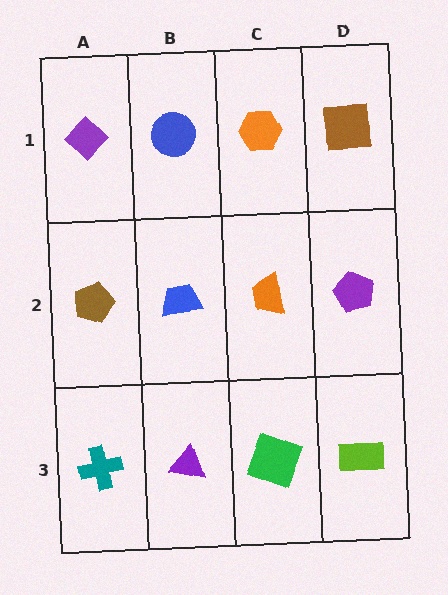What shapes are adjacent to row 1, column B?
A blue trapezoid (row 2, column B), a purple diamond (row 1, column A), an orange hexagon (row 1, column C).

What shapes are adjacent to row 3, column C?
An orange trapezoid (row 2, column C), a purple triangle (row 3, column B), a lime rectangle (row 3, column D).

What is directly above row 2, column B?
A blue circle.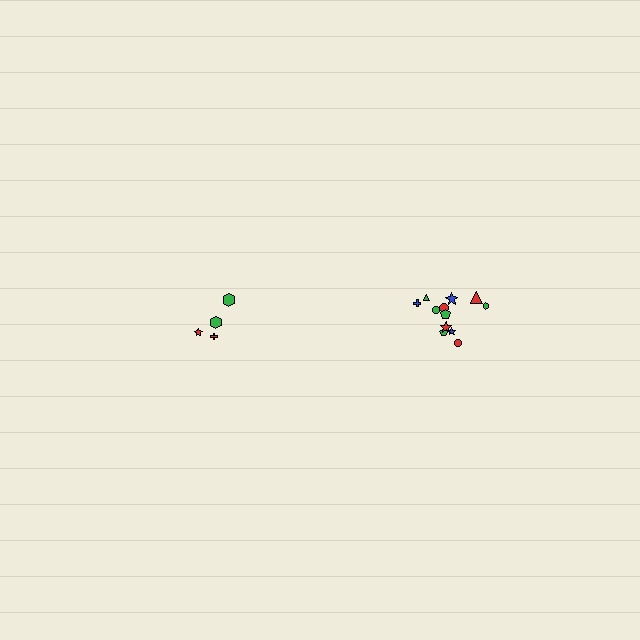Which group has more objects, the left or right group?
The right group.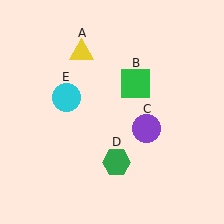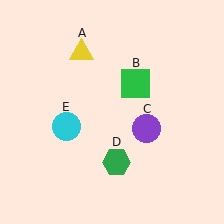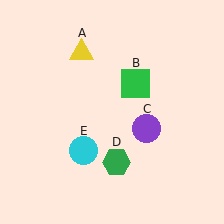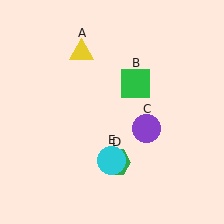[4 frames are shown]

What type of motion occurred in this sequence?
The cyan circle (object E) rotated counterclockwise around the center of the scene.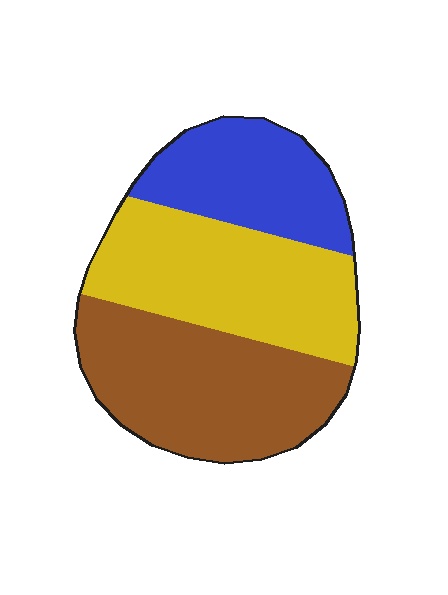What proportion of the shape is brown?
Brown covers 39% of the shape.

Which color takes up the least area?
Blue, at roughly 25%.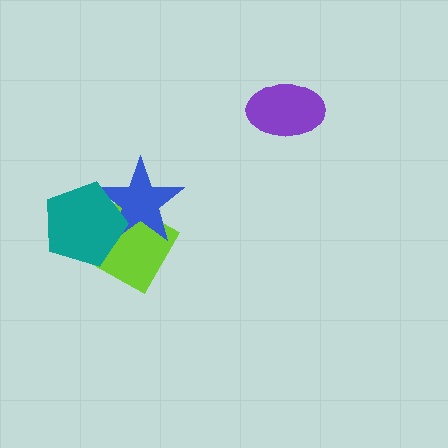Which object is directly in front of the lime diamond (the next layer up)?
The blue star is directly in front of the lime diamond.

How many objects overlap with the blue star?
2 objects overlap with the blue star.